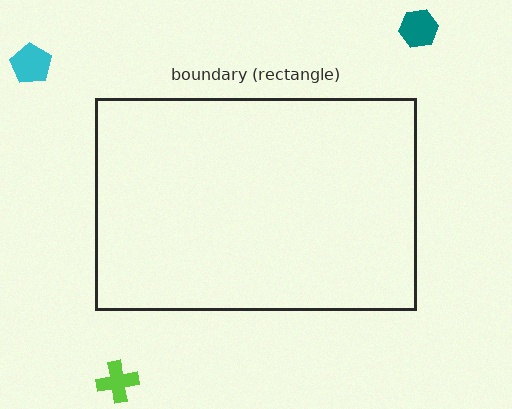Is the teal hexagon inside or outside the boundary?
Outside.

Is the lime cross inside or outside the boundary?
Outside.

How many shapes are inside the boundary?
0 inside, 3 outside.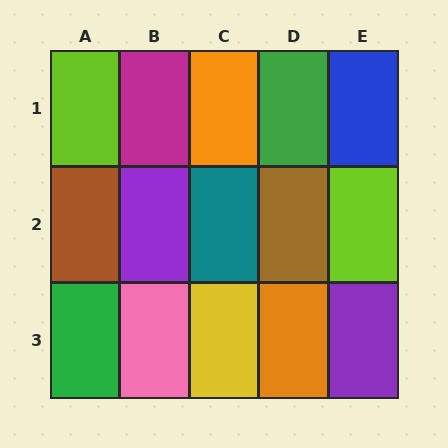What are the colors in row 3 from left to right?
Green, pink, yellow, orange, purple.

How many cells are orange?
2 cells are orange.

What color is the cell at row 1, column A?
Lime.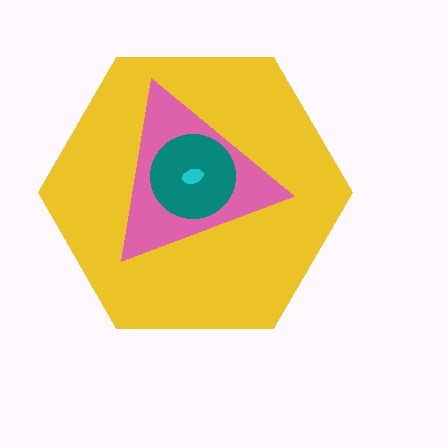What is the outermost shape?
The yellow hexagon.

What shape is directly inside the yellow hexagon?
The pink triangle.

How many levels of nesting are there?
4.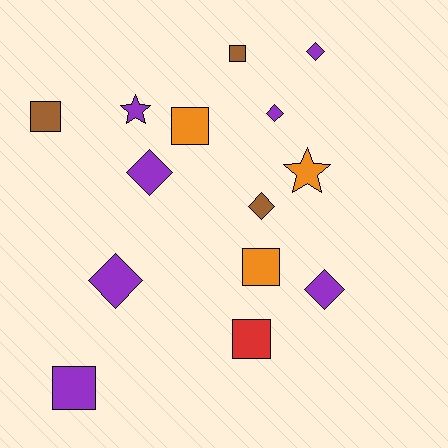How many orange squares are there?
There are 2 orange squares.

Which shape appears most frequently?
Diamond, with 6 objects.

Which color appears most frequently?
Purple, with 7 objects.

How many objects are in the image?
There are 14 objects.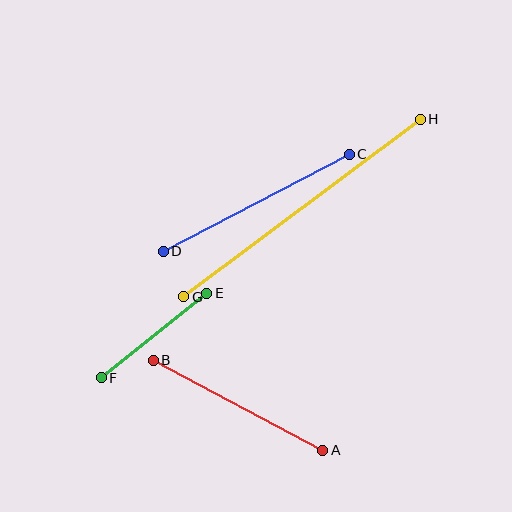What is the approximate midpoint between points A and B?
The midpoint is at approximately (238, 405) pixels.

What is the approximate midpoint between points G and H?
The midpoint is at approximately (302, 208) pixels.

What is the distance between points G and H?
The distance is approximately 295 pixels.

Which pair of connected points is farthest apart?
Points G and H are farthest apart.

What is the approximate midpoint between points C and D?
The midpoint is at approximately (256, 203) pixels.